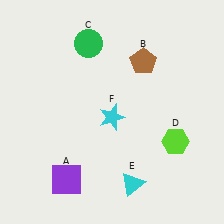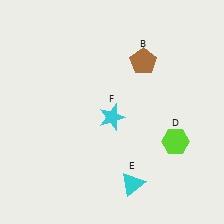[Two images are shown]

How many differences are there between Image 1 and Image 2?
There are 2 differences between the two images.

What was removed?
The purple square (A), the green circle (C) were removed in Image 2.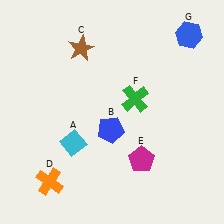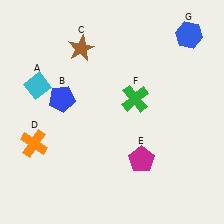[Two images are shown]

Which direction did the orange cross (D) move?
The orange cross (D) moved up.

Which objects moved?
The objects that moved are: the cyan diamond (A), the blue pentagon (B), the orange cross (D).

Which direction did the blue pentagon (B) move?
The blue pentagon (B) moved left.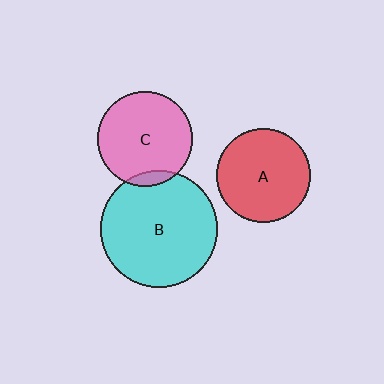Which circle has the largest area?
Circle B (cyan).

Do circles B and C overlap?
Yes.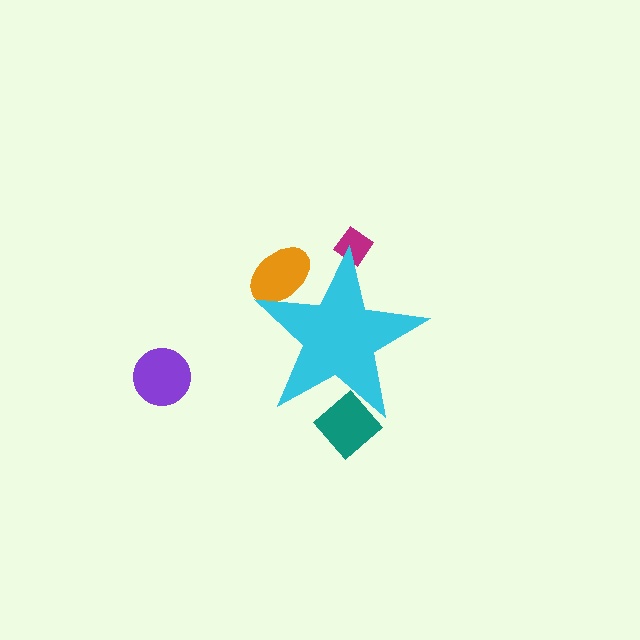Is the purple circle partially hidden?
No, the purple circle is fully visible.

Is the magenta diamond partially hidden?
Yes, the magenta diamond is partially hidden behind the cyan star.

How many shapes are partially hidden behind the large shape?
3 shapes are partially hidden.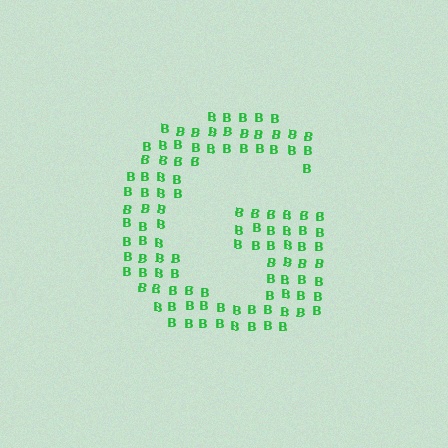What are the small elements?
The small elements are letter B's.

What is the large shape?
The large shape is the letter G.